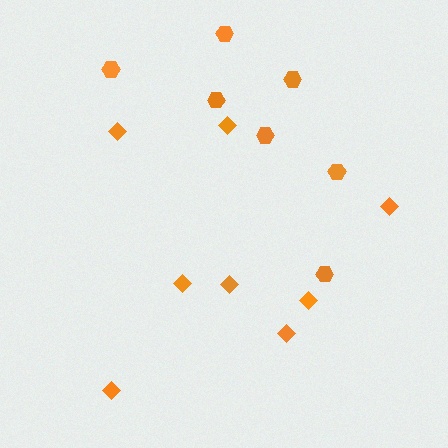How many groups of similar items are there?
There are 2 groups: one group of diamonds (8) and one group of hexagons (7).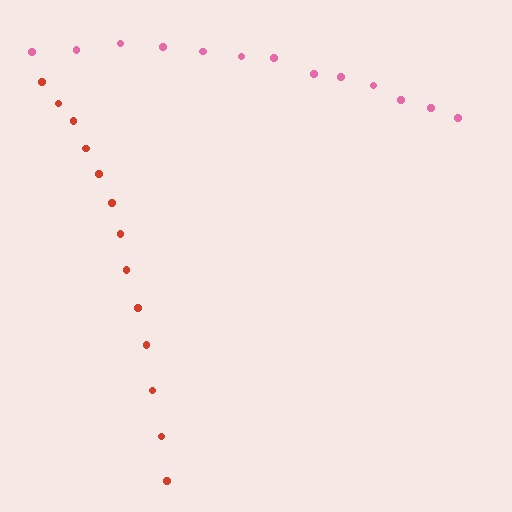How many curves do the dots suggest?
There are 2 distinct paths.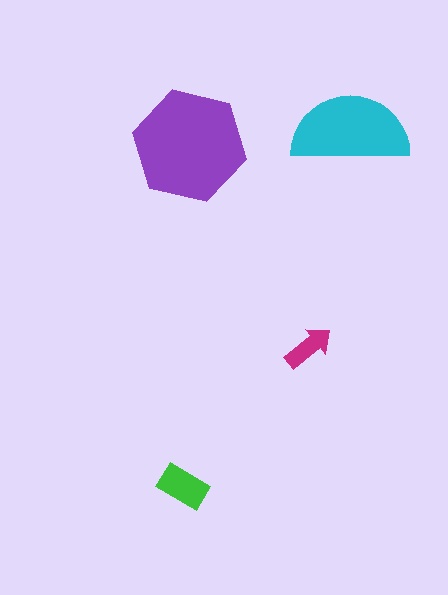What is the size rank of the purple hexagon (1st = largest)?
1st.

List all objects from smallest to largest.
The magenta arrow, the green rectangle, the cyan semicircle, the purple hexagon.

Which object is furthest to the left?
The green rectangle is leftmost.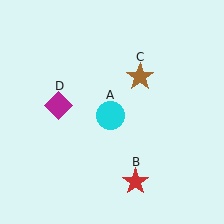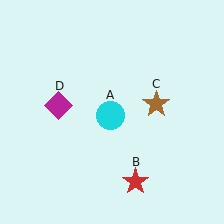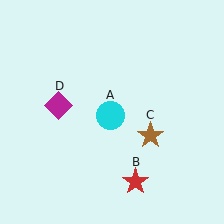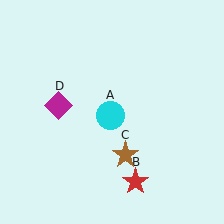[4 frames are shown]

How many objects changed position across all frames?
1 object changed position: brown star (object C).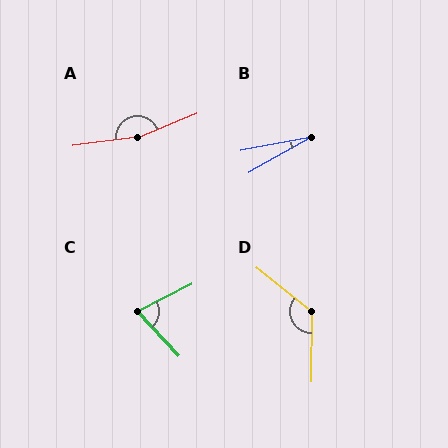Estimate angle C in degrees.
Approximately 74 degrees.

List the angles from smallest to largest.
B (19°), C (74°), D (129°), A (165°).